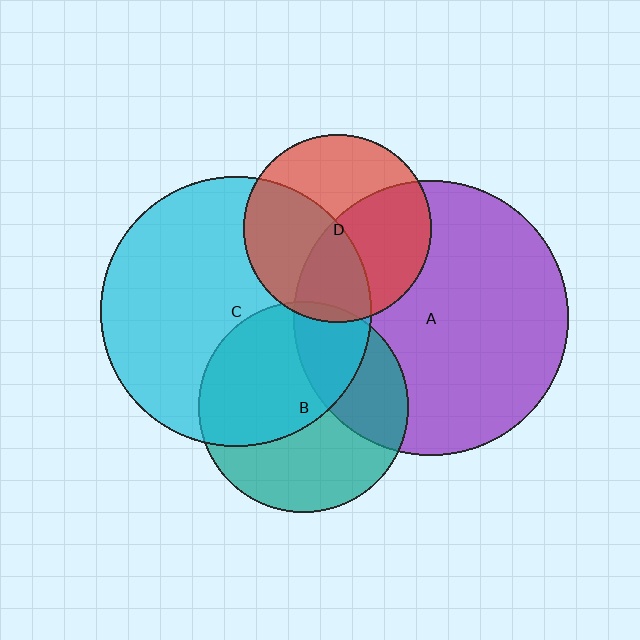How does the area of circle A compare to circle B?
Approximately 1.7 times.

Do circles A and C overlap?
Yes.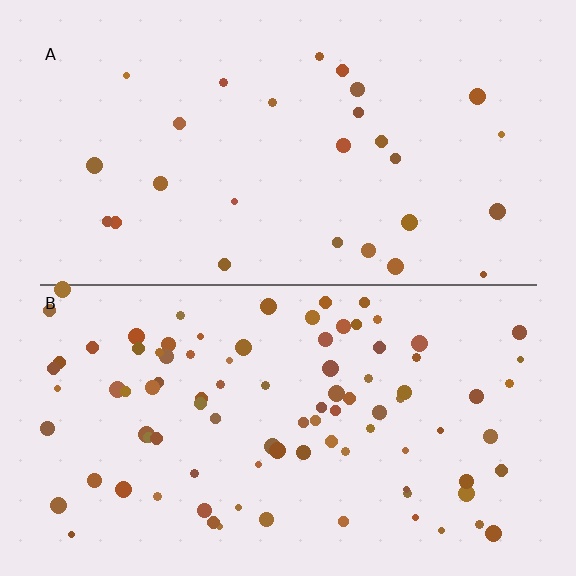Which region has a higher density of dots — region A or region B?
B (the bottom).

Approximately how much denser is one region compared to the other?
Approximately 3.3× — region B over region A.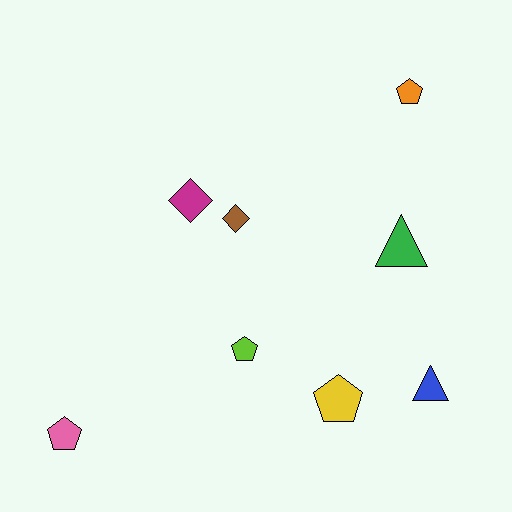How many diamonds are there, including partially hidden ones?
There are 2 diamonds.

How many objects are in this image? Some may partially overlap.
There are 8 objects.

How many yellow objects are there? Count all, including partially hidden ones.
There is 1 yellow object.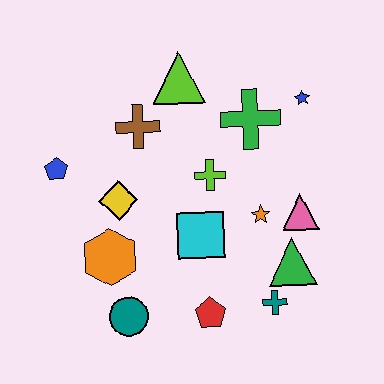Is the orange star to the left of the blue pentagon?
No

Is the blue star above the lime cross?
Yes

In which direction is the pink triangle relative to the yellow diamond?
The pink triangle is to the right of the yellow diamond.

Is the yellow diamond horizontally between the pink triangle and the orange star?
No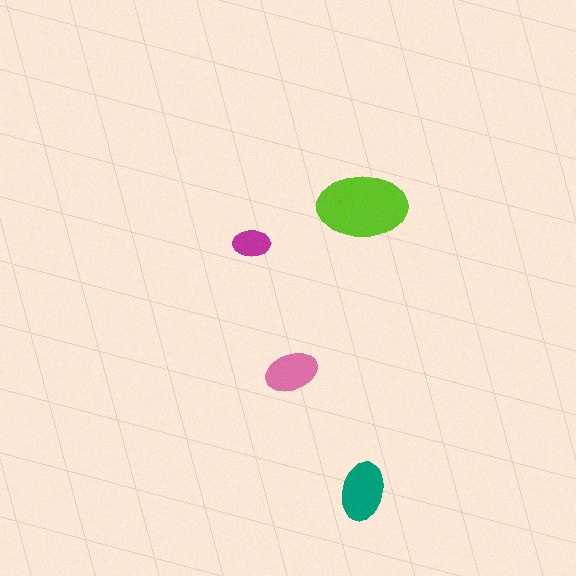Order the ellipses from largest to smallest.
the lime one, the teal one, the pink one, the magenta one.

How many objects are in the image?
There are 4 objects in the image.